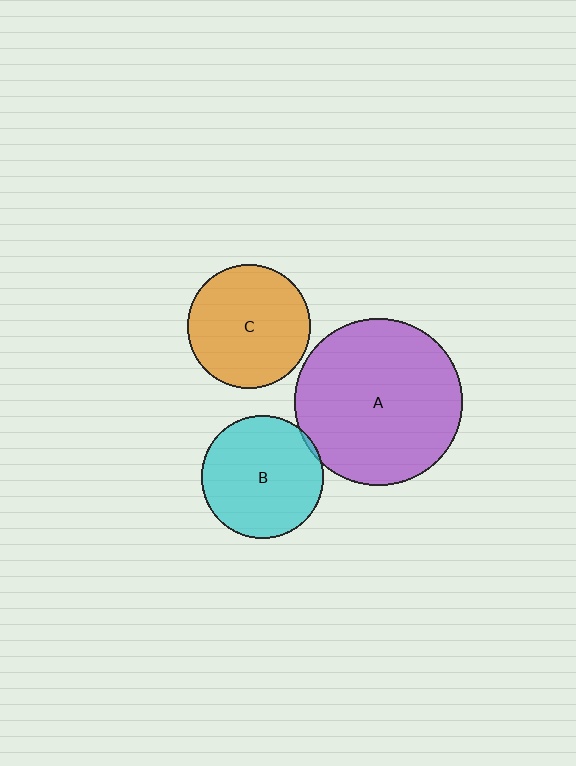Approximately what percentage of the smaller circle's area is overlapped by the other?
Approximately 5%.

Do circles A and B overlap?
Yes.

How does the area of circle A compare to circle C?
Approximately 1.8 times.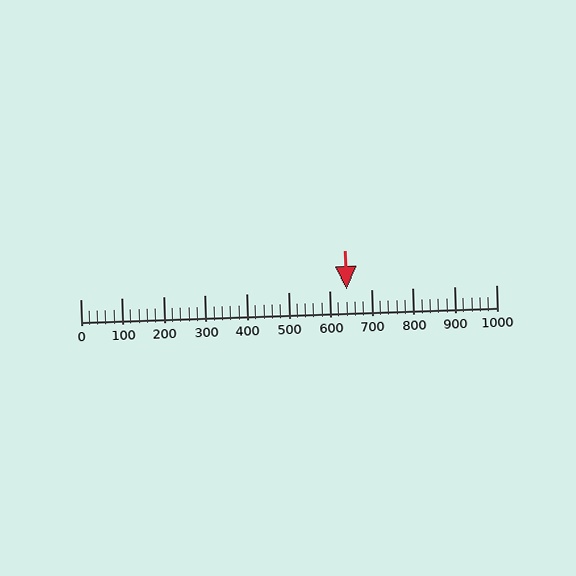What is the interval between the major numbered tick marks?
The major tick marks are spaced 100 units apart.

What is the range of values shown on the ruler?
The ruler shows values from 0 to 1000.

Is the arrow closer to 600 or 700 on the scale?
The arrow is closer to 600.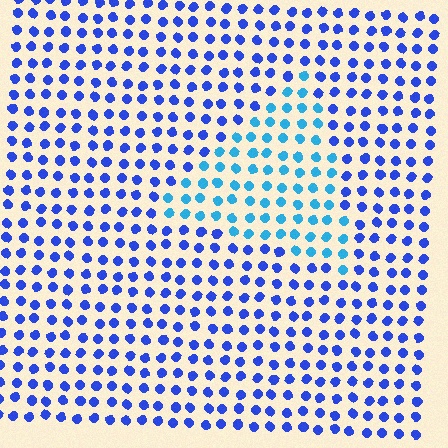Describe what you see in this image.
The image is filled with small blue elements in a uniform arrangement. A triangle-shaped region is visible where the elements are tinted to a slightly different hue, forming a subtle color boundary.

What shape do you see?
I see a triangle.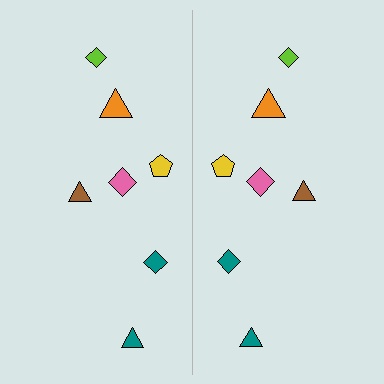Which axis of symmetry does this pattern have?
The pattern has a vertical axis of symmetry running through the center of the image.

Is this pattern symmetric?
Yes, this pattern has bilateral (reflection) symmetry.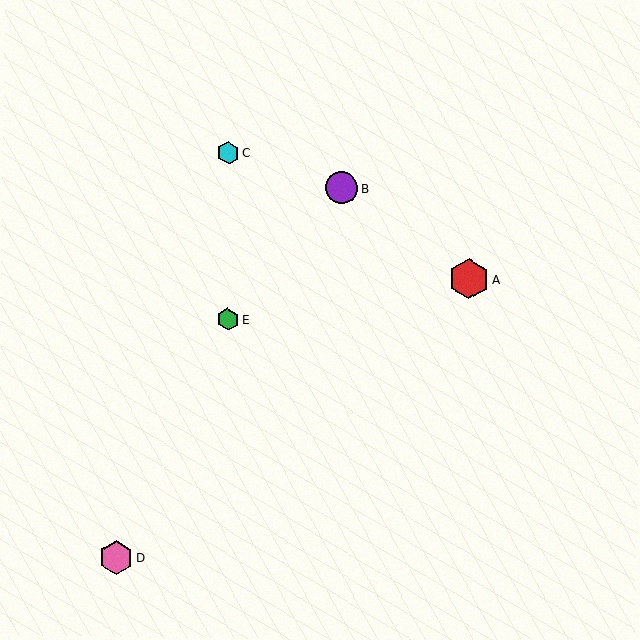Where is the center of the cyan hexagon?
The center of the cyan hexagon is at (228, 153).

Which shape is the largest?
The red hexagon (labeled A) is the largest.